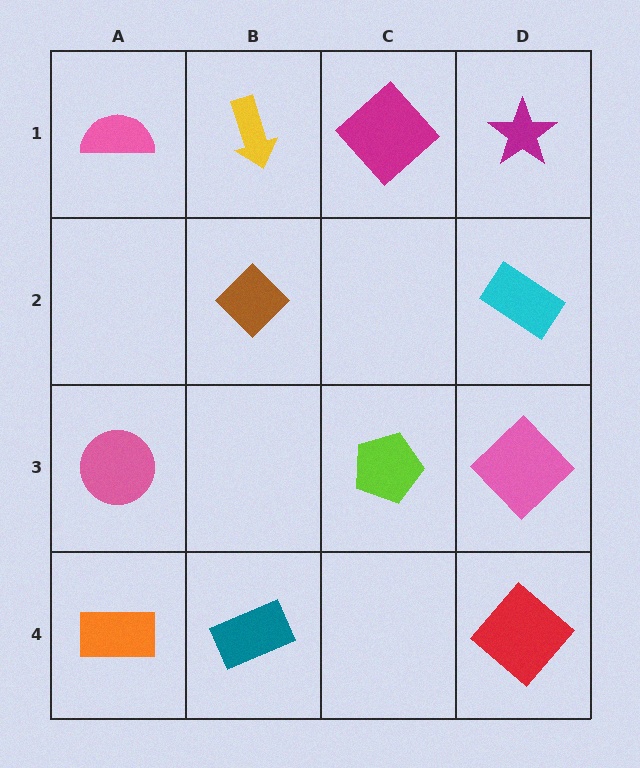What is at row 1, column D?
A magenta star.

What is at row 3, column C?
A lime pentagon.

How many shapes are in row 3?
3 shapes.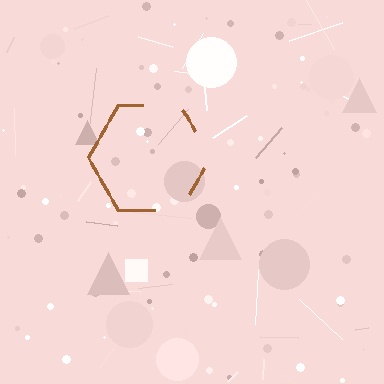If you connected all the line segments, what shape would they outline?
They would outline a hexagon.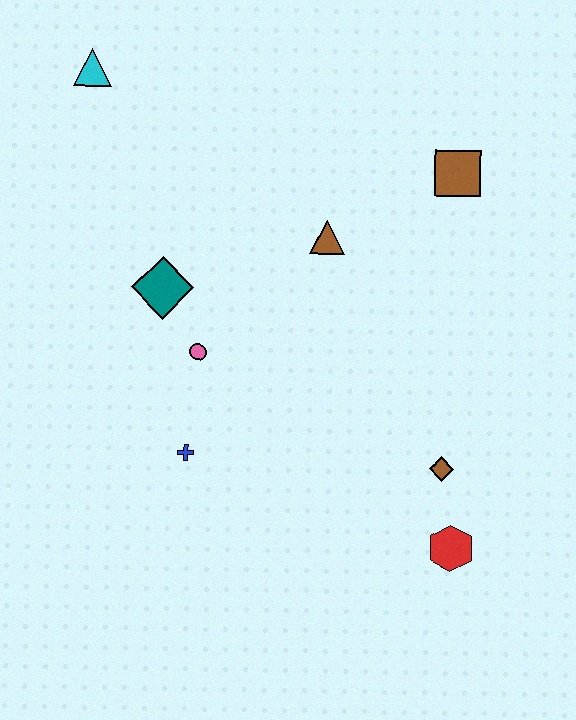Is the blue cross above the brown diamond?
Yes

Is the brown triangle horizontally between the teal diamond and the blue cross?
No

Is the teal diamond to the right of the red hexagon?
No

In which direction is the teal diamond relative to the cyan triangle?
The teal diamond is below the cyan triangle.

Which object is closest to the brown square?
The brown triangle is closest to the brown square.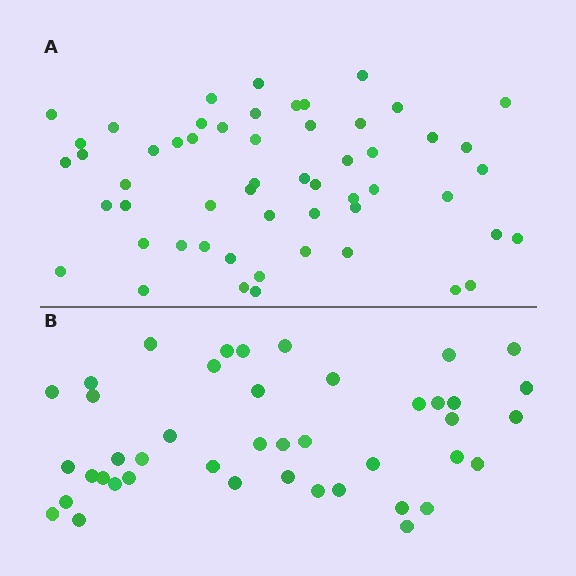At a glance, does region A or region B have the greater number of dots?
Region A (the top region) has more dots.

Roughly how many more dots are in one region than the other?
Region A has roughly 12 or so more dots than region B.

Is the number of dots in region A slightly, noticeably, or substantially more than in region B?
Region A has noticeably more, but not dramatically so. The ratio is roughly 1.3 to 1.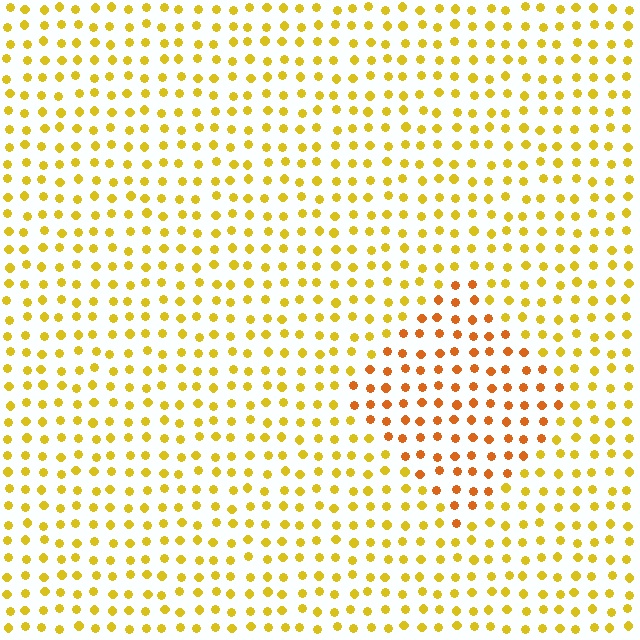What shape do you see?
I see a diamond.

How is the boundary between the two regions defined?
The boundary is defined purely by a slight shift in hue (about 29 degrees). Spacing, size, and orientation are identical on both sides.